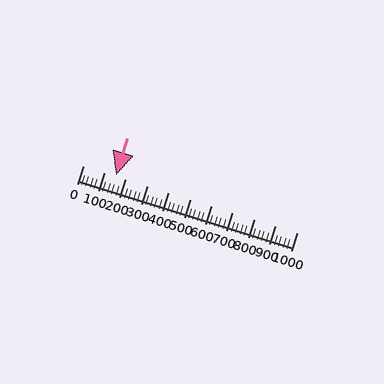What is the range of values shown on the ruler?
The ruler shows values from 0 to 1000.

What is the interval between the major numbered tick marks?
The major tick marks are spaced 100 units apart.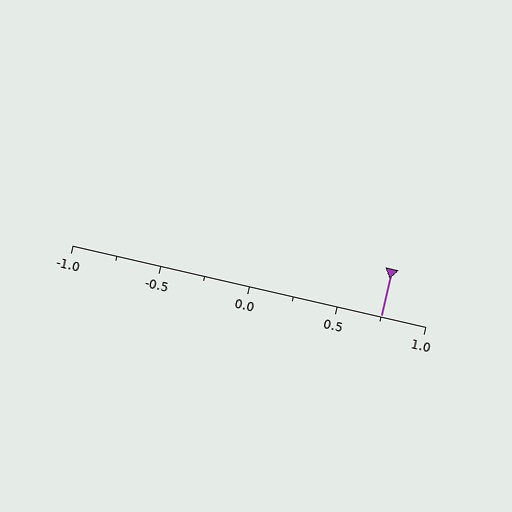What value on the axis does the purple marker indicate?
The marker indicates approximately 0.75.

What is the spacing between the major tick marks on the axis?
The major ticks are spaced 0.5 apart.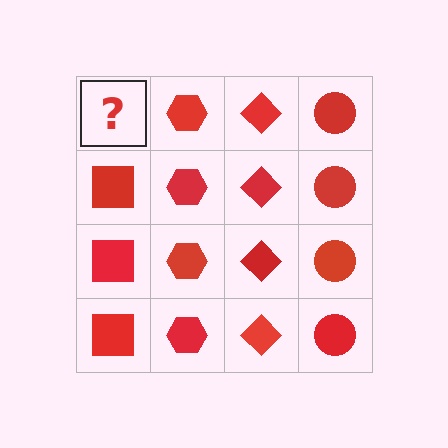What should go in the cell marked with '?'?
The missing cell should contain a red square.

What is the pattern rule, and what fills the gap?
The rule is that each column has a consistent shape. The gap should be filled with a red square.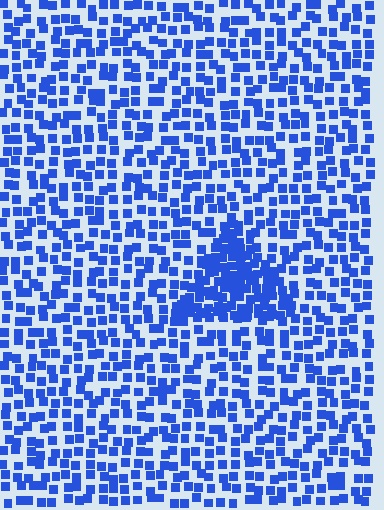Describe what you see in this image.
The image contains small blue elements arranged at two different densities. A triangle-shaped region is visible where the elements are more densely packed than the surrounding area.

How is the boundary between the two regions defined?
The boundary is defined by a change in element density (approximately 2.2x ratio). All elements are the same color, size, and shape.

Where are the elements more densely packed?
The elements are more densely packed inside the triangle boundary.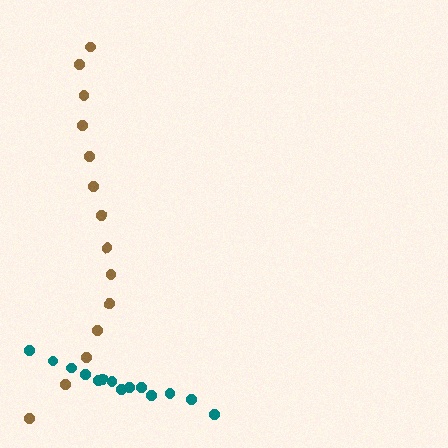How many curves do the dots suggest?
There are 2 distinct paths.